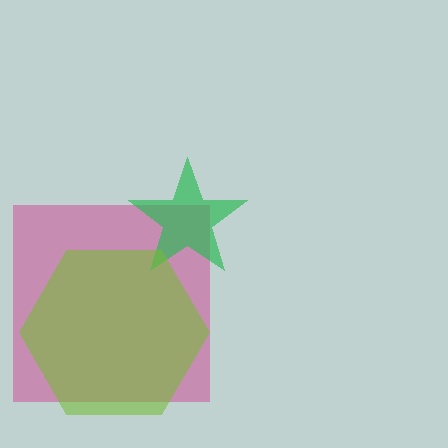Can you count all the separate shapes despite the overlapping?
Yes, there are 3 separate shapes.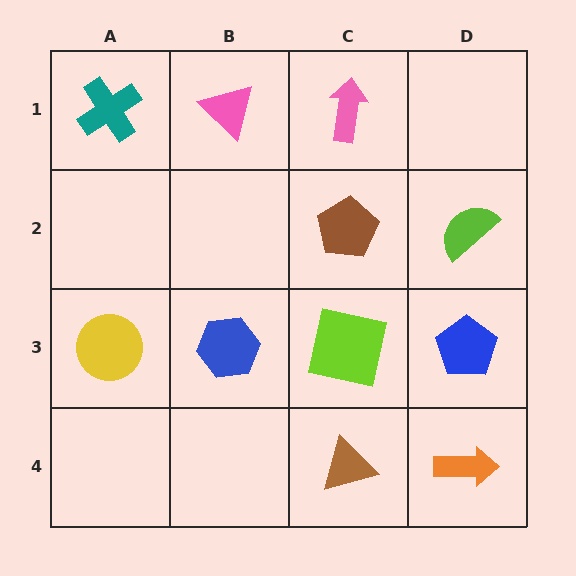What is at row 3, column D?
A blue pentagon.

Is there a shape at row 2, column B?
No, that cell is empty.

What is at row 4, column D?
An orange arrow.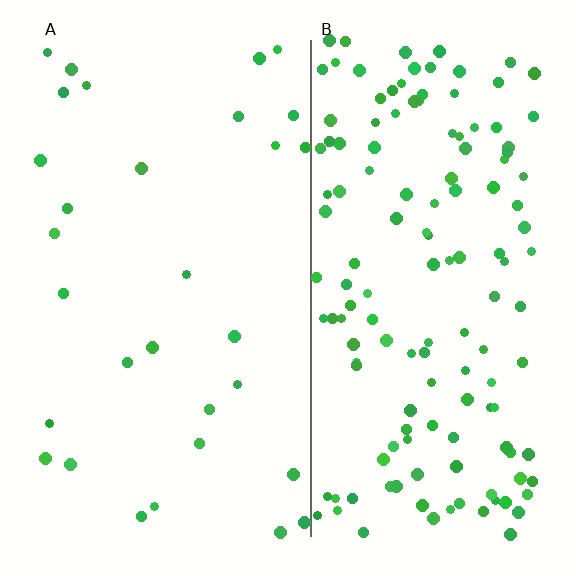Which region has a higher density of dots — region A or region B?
B (the right).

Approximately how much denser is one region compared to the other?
Approximately 4.7× — region B over region A.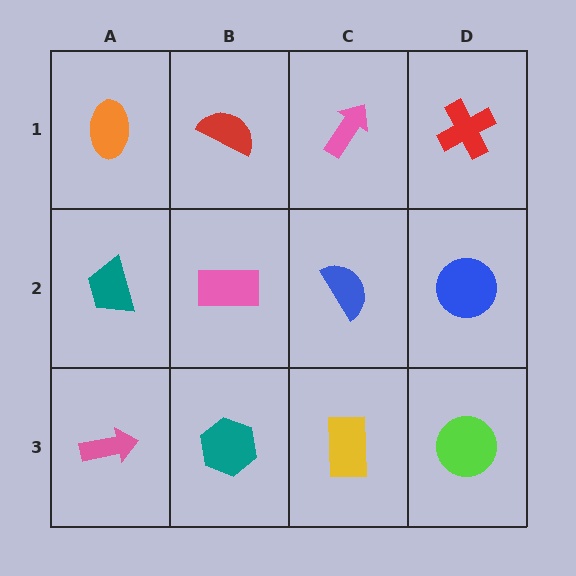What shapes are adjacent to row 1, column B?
A pink rectangle (row 2, column B), an orange ellipse (row 1, column A), a pink arrow (row 1, column C).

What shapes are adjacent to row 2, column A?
An orange ellipse (row 1, column A), a pink arrow (row 3, column A), a pink rectangle (row 2, column B).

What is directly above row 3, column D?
A blue circle.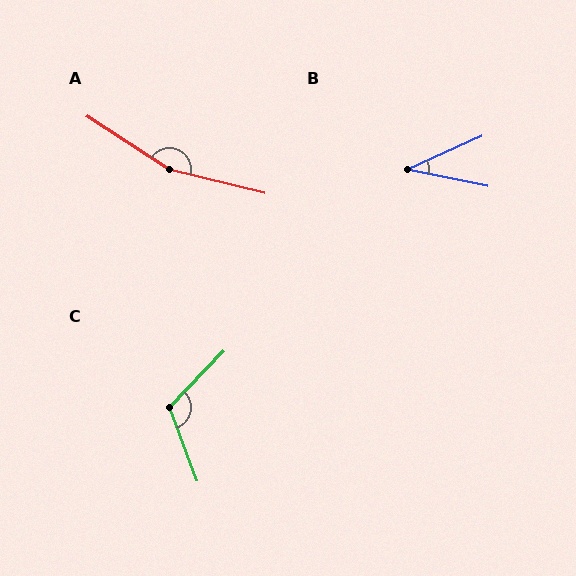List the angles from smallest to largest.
B (36°), C (116°), A (161°).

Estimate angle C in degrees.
Approximately 116 degrees.